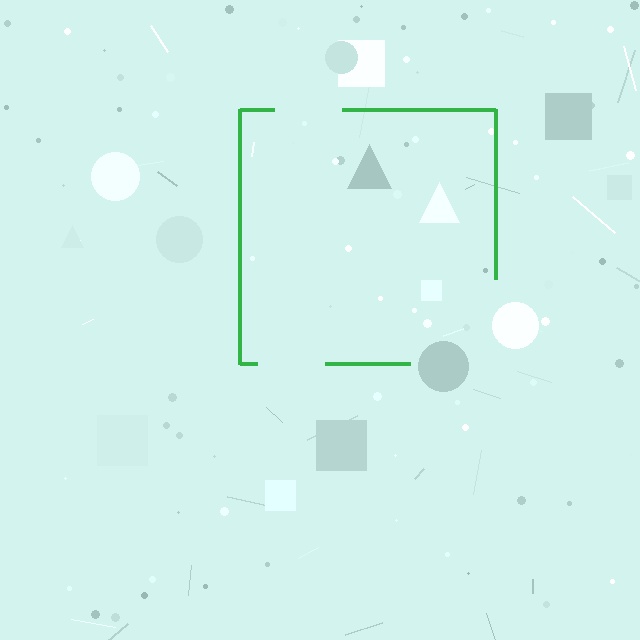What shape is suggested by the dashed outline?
The dashed outline suggests a square.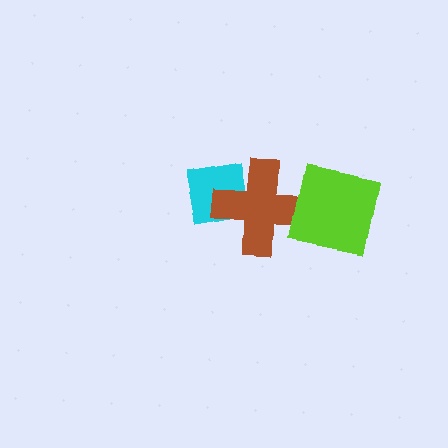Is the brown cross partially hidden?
Yes, it is partially covered by another shape.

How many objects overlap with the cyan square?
1 object overlaps with the cyan square.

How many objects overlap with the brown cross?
2 objects overlap with the brown cross.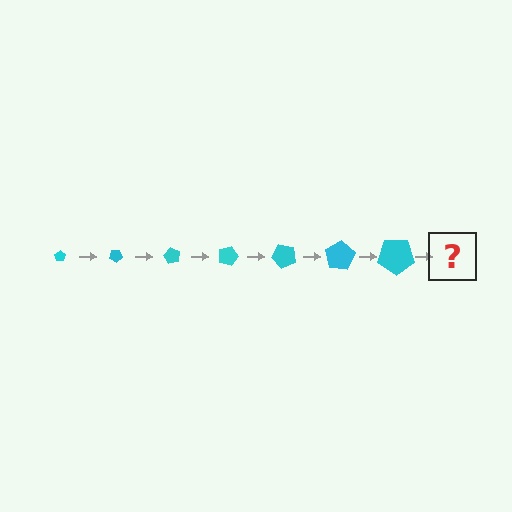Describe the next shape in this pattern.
It should be a pentagon, larger than the previous one and rotated 210 degrees from the start.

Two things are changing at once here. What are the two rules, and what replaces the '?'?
The two rules are that the pentagon grows larger each step and it rotates 30 degrees each step. The '?' should be a pentagon, larger than the previous one and rotated 210 degrees from the start.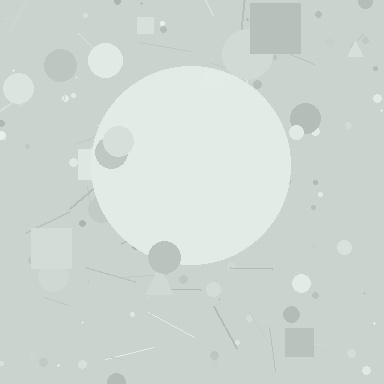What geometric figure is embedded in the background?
A circle is embedded in the background.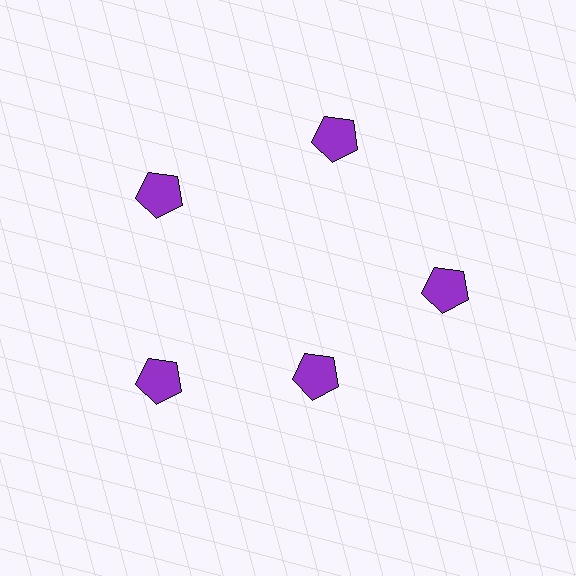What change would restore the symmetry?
The symmetry would be restored by moving it outward, back onto the ring so that all 5 pentagons sit at equal angles and equal distance from the center.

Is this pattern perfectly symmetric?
No. The 5 purple pentagons are arranged in a ring, but one element near the 5 o'clock position is pulled inward toward the center, breaking the 5-fold rotational symmetry.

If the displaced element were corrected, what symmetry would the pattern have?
It would have 5-fold rotational symmetry — the pattern would map onto itself every 72 degrees.